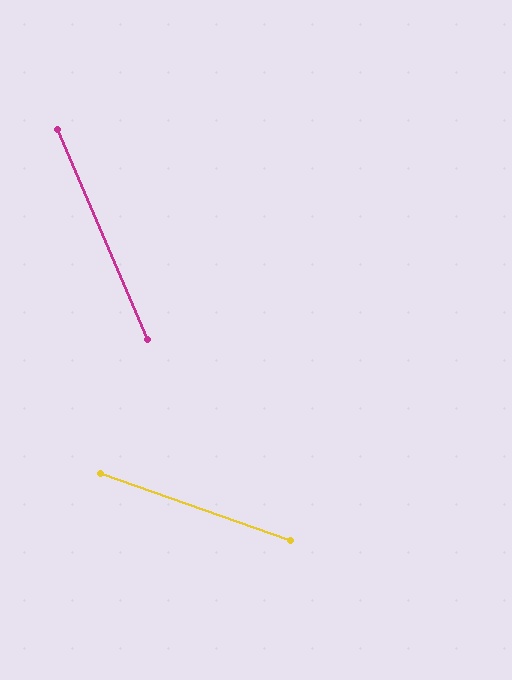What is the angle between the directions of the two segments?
Approximately 47 degrees.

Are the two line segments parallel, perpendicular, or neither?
Neither parallel nor perpendicular — they differ by about 47°.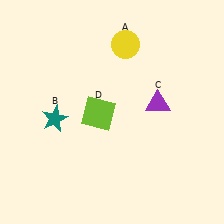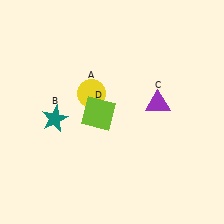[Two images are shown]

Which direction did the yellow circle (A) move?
The yellow circle (A) moved down.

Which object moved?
The yellow circle (A) moved down.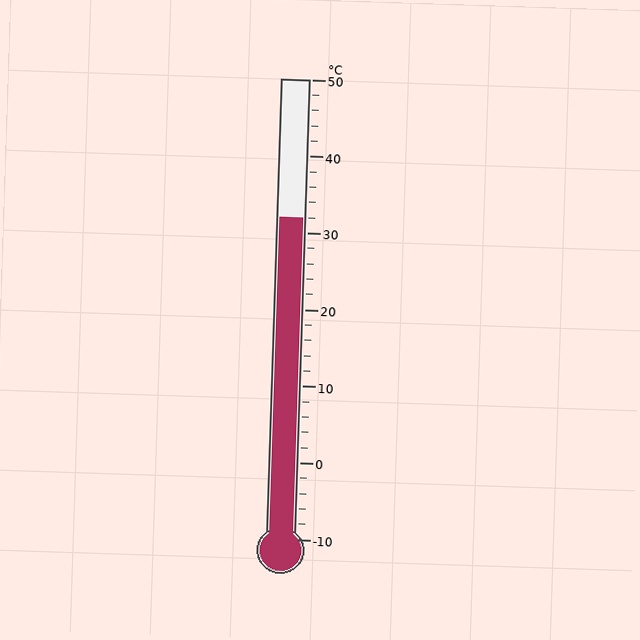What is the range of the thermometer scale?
The thermometer scale ranges from -10°C to 50°C.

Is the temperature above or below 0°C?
The temperature is above 0°C.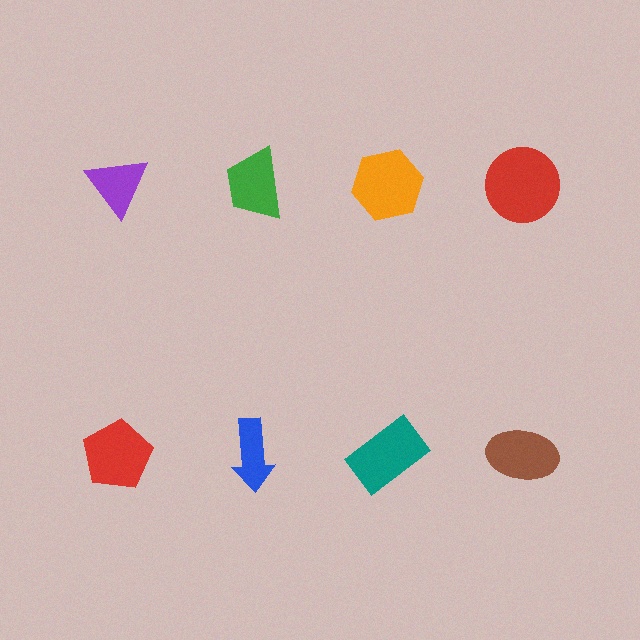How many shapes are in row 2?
4 shapes.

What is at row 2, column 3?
A teal rectangle.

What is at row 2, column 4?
A brown ellipse.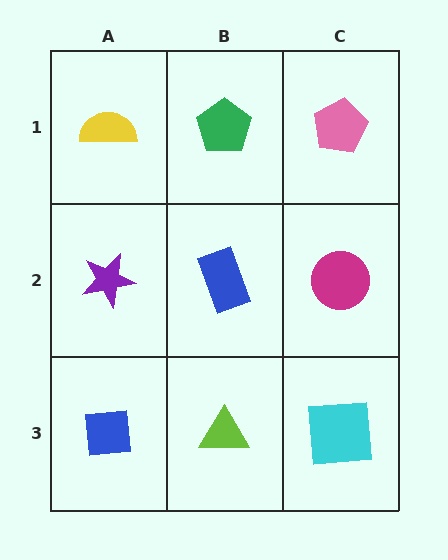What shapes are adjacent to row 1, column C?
A magenta circle (row 2, column C), a green pentagon (row 1, column B).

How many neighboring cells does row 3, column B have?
3.